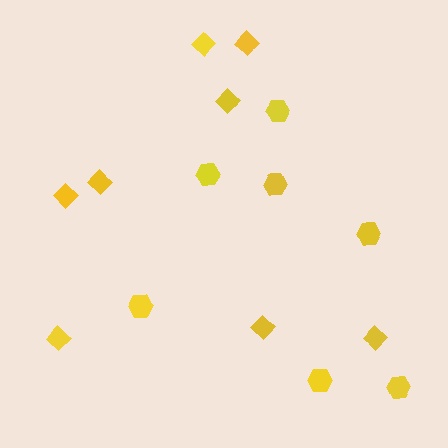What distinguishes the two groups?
There are 2 groups: one group of diamonds (8) and one group of hexagons (7).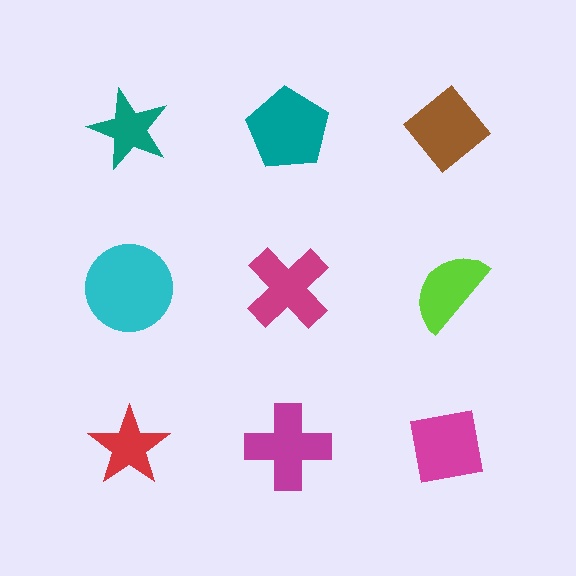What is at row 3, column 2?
A magenta cross.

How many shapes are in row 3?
3 shapes.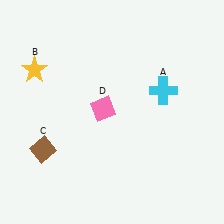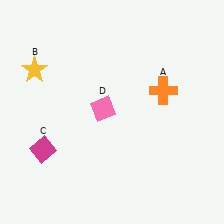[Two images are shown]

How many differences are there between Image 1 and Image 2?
There are 2 differences between the two images.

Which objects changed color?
A changed from cyan to orange. C changed from brown to magenta.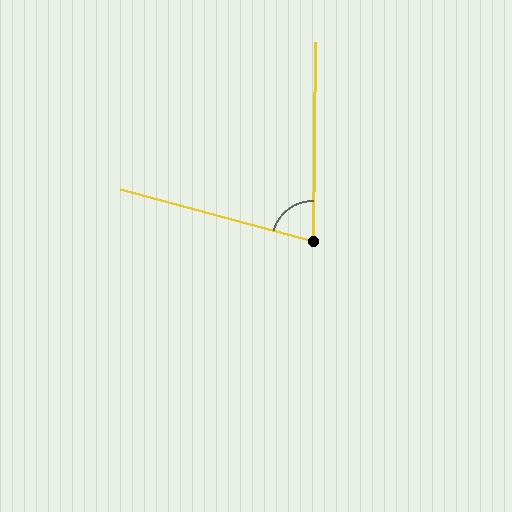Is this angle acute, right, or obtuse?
It is acute.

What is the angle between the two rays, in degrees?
Approximately 75 degrees.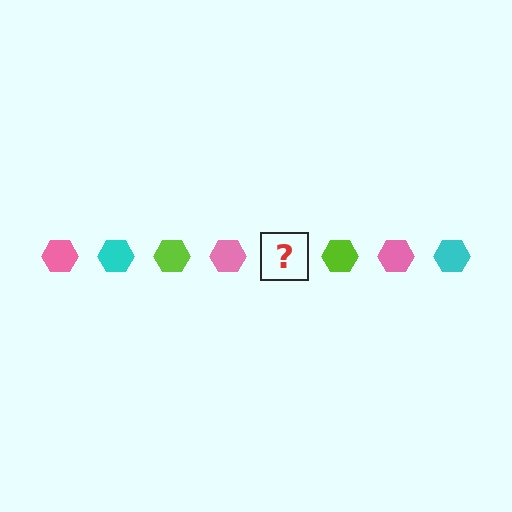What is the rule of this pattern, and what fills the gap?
The rule is that the pattern cycles through pink, cyan, lime hexagons. The gap should be filled with a cyan hexagon.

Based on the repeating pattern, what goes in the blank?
The blank should be a cyan hexagon.